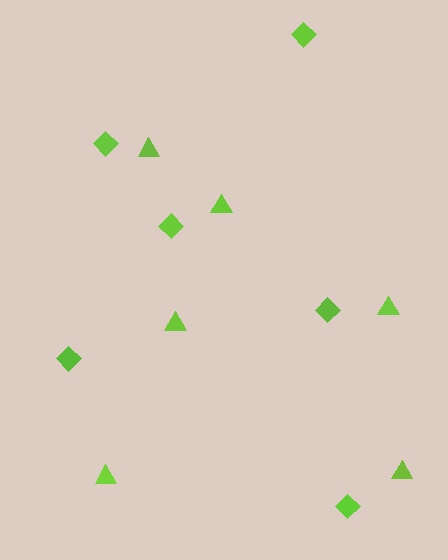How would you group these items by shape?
There are 2 groups: one group of triangles (6) and one group of diamonds (6).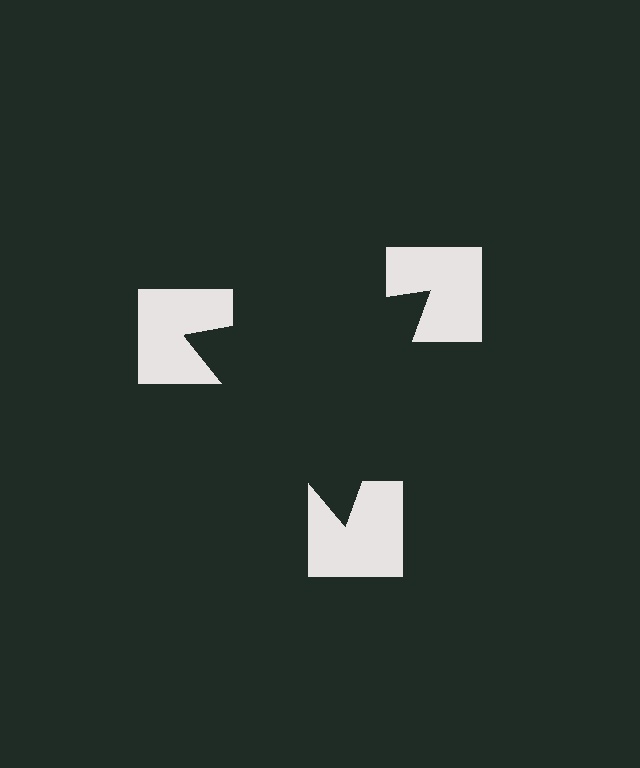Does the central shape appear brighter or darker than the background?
It typically appears slightly darker than the background, even though no actual brightness change is drawn.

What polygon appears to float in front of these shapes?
An illusory triangle — its edges are inferred from the aligned wedge cuts in the notched squares, not physically drawn.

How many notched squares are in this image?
There are 3 — one at each vertex of the illusory triangle.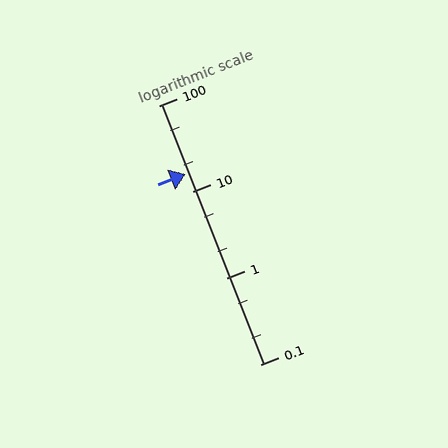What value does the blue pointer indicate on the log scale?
The pointer indicates approximately 16.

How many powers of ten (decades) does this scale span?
The scale spans 3 decades, from 0.1 to 100.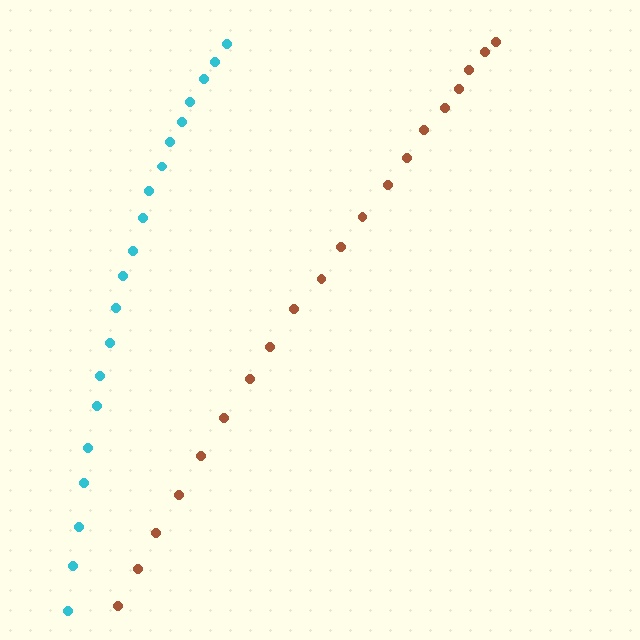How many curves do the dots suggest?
There are 2 distinct paths.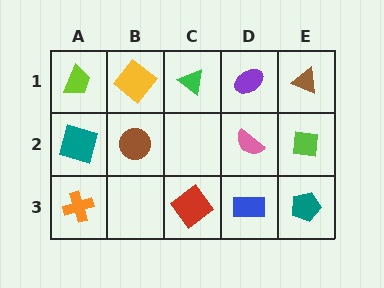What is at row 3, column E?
A teal pentagon.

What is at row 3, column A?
An orange cross.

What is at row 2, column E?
A lime square.